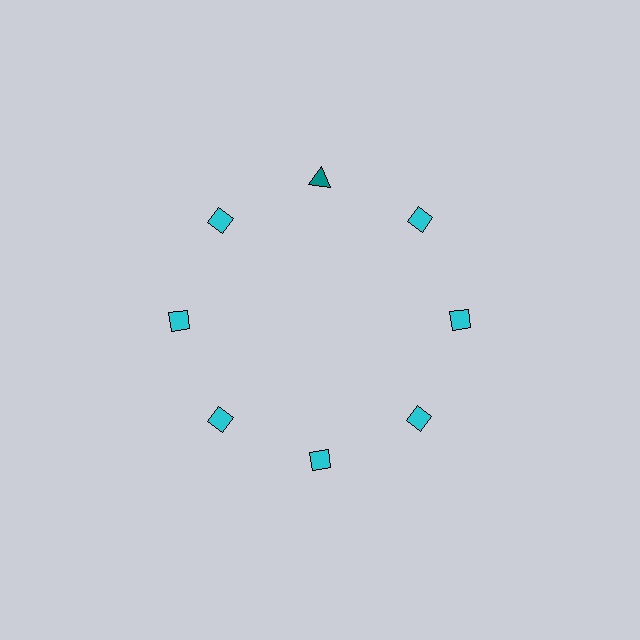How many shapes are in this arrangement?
There are 8 shapes arranged in a ring pattern.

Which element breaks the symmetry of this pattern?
The teal triangle at roughly the 12 o'clock position breaks the symmetry. All other shapes are cyan diamonds.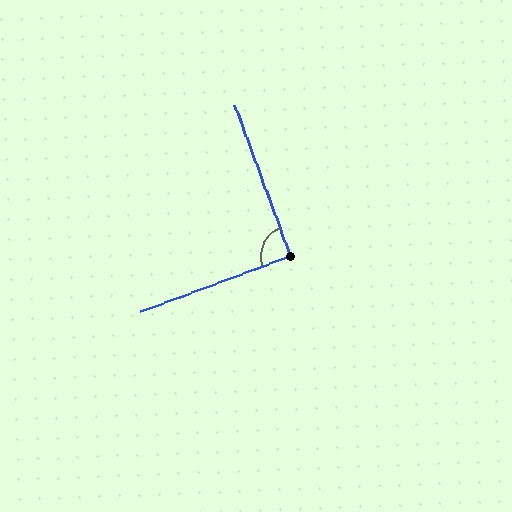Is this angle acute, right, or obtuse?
It is approximately a right angle.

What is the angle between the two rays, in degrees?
Approximately 90 degrees.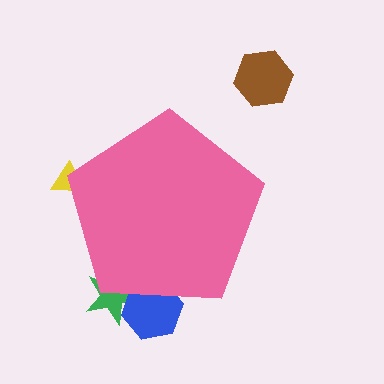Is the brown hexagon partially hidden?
No, the brown hexagon is fully visible.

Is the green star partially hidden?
Yes, the green star is partially hidden behind the pink pentagon.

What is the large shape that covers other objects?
A pink pentagon.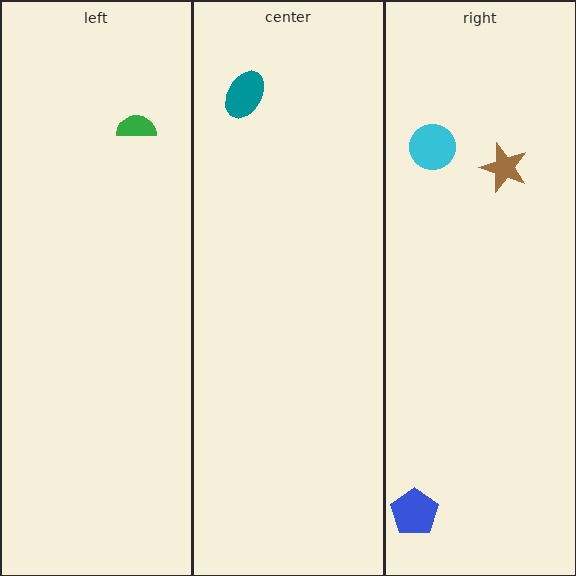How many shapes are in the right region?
3.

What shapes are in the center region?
The teal ellipse.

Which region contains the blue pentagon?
The right region.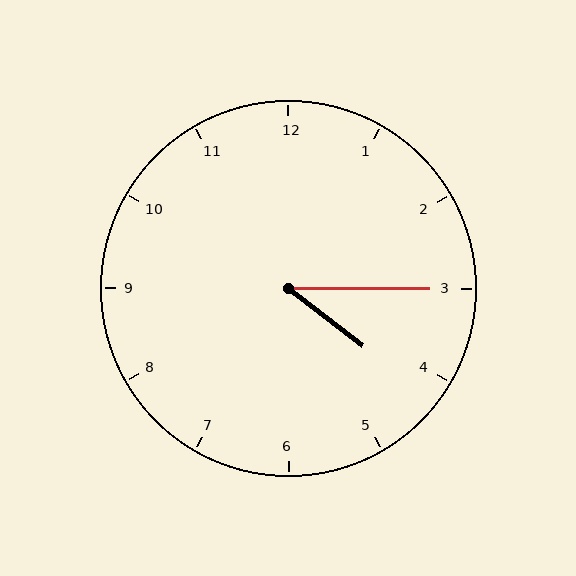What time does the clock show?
4:15.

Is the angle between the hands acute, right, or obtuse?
It is acute.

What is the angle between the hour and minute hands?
Approximately 38 degrees.